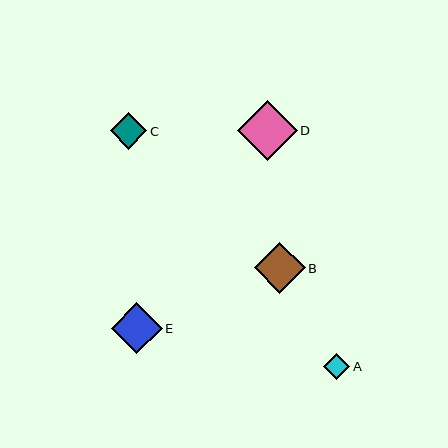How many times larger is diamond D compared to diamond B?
Diamond D is approximately 1.2 times the size of diamond B.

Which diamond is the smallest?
Diamond A is the smallest with a size of approximately 26 pixels.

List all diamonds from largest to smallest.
From largest to smallest: D, B, E, C, A.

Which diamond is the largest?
Diamond D is the largest with a size of approximately 60 pixels.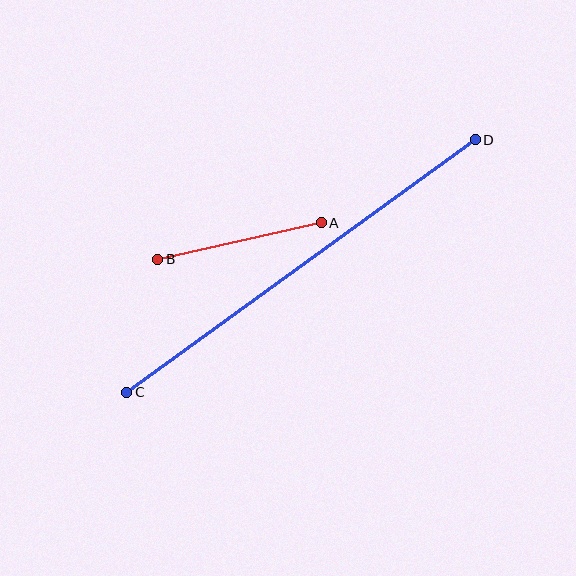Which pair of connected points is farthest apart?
Points C and D are farthest apart.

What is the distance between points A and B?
The distance is approximately 167 pixels.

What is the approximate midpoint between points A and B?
The midpoint is at approximately (239, 241) pixels.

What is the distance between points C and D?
The distance is approximately 430 pixels.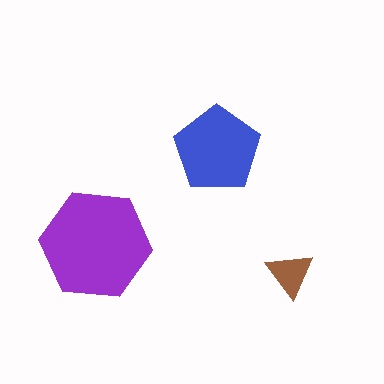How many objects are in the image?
There are 3 objects in the image.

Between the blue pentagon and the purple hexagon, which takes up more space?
The purple hexagon.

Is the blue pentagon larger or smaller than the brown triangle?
Larger.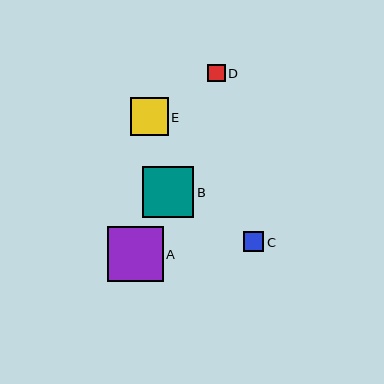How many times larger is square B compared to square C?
Square B is approximately 2.5 times the size of square C.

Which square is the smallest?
Square D is the smallest with a size of approximately 17 pixels.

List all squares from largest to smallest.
From largest to smallest: A, B, E, C, D.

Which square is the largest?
Square A is the largest with a size of approximately 55 pixels.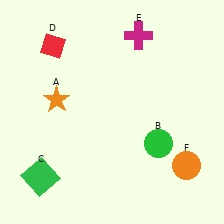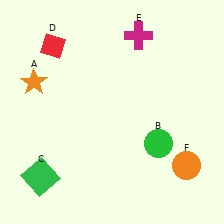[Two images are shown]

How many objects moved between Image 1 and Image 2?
1 object moved between the two images.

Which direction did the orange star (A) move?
The orange star (A) moved left.